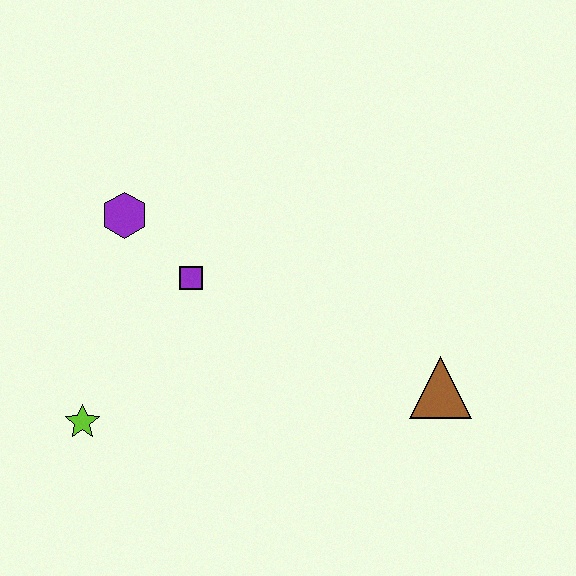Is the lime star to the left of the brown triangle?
Yes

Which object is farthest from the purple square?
The brown triangle is farthest from the purple square.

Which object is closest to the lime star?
The purple square is closest to the lime star.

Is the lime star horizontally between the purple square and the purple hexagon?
No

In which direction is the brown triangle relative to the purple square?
The brown triangle is to the right of the purple square.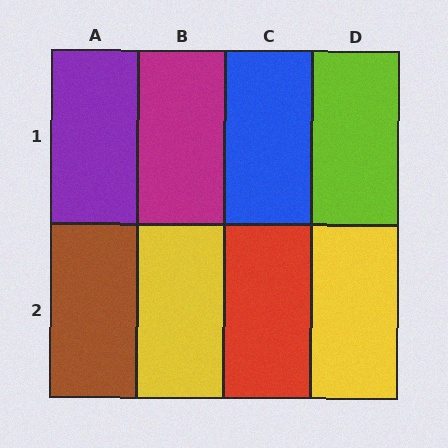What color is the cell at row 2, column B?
Yellow.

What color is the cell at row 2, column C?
Red.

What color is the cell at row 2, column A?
Brown.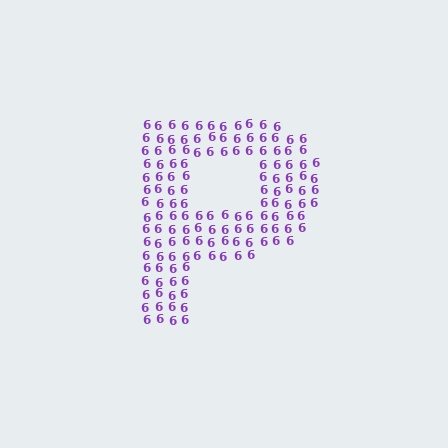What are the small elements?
The small elements are digit 6's.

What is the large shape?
The large shape is the letter P.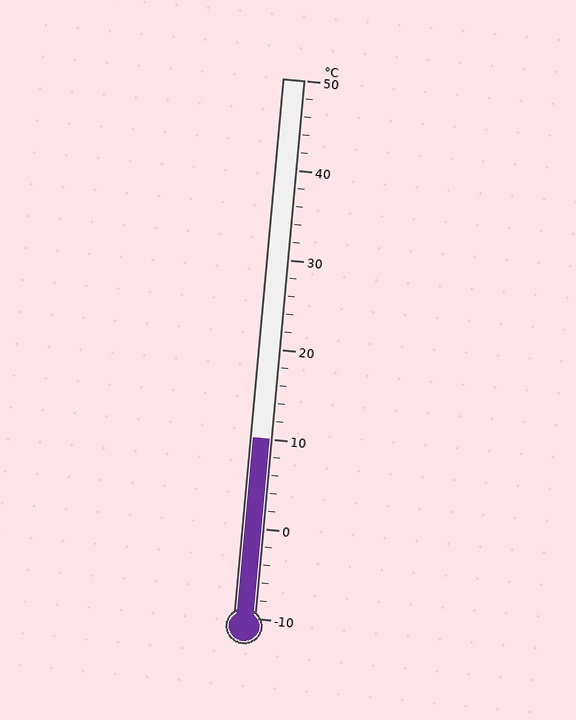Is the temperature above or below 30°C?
The temperature is below 30°C.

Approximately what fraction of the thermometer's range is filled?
The thermometer is filled to approximately 35% of its range.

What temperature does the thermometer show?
The thermometer shows approximately 10°C.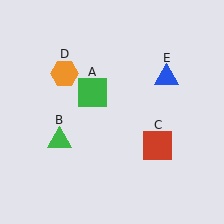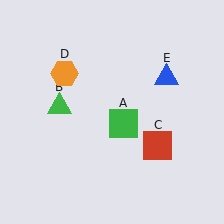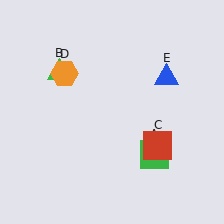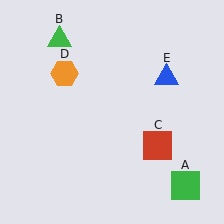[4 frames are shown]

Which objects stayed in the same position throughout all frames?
Red square (object C) and orange hexagon (object D) and blue triangle (object E) remained stationary.